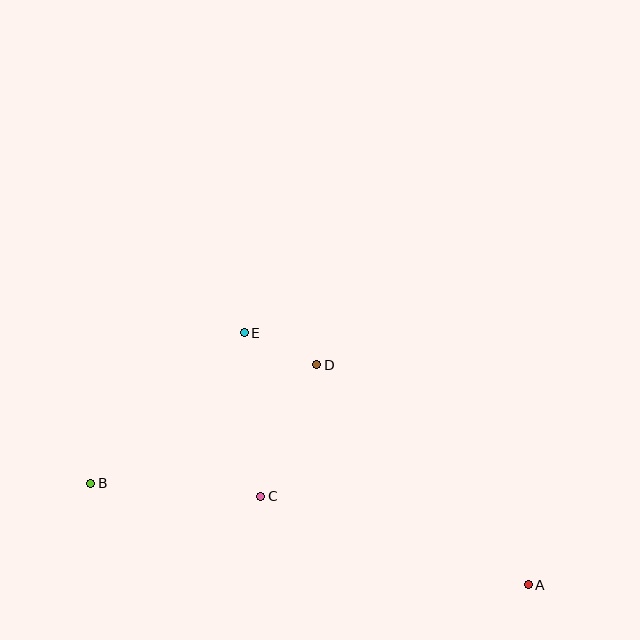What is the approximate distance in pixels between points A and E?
The distance between A and E is approximately 380 pixels.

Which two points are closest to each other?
Points D and E are closest to each other.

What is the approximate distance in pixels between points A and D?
The distance between A and D is approximately 305 pixels.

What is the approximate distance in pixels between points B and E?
The distance between B and E is approximately 215 pixels.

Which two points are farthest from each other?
Points A and B are farthest from each other.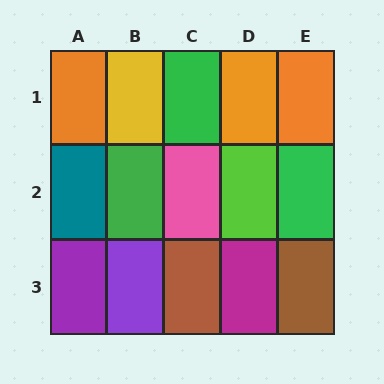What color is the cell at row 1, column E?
Orange.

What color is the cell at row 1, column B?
Yellow.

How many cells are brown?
2 cells are brown.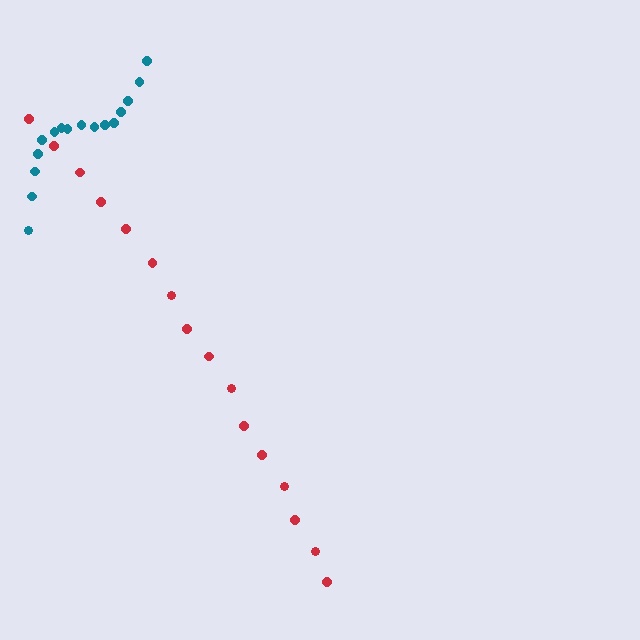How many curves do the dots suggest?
There are 2 distinct paths.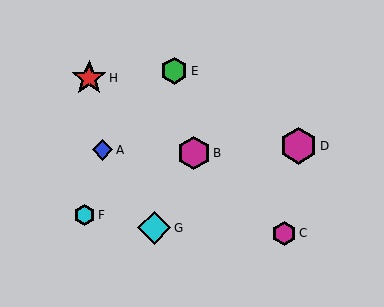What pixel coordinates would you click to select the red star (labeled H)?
Click at (89, 78) to select the red star H.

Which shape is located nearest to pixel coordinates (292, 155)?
The magenta hexagon (labeled D) at (299, 146) is nearest to that location.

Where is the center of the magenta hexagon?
The center of the magenta hexagon is at (299, 146).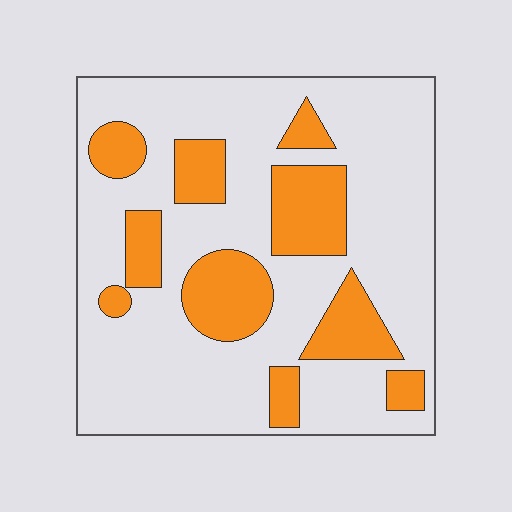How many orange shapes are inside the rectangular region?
10.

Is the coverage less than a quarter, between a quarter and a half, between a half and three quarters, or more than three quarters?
Between a quarter and a half.